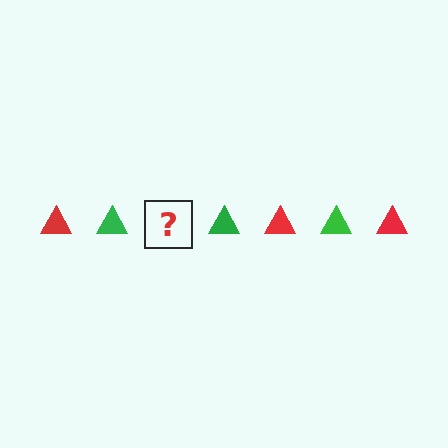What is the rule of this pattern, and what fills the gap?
The rule is that the pattern cycles through red, green triangles. The gap should be filled with a red triangle.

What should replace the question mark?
The question mark should be replaced with a red triangle.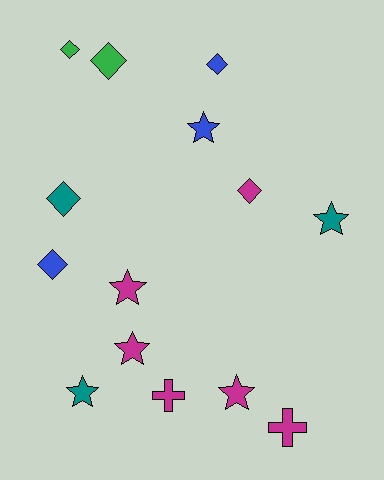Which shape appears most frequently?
Star, with 6 objects.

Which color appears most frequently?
Magenta, with 6 objects.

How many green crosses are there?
There are no green crosses.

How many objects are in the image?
There are 14 objects.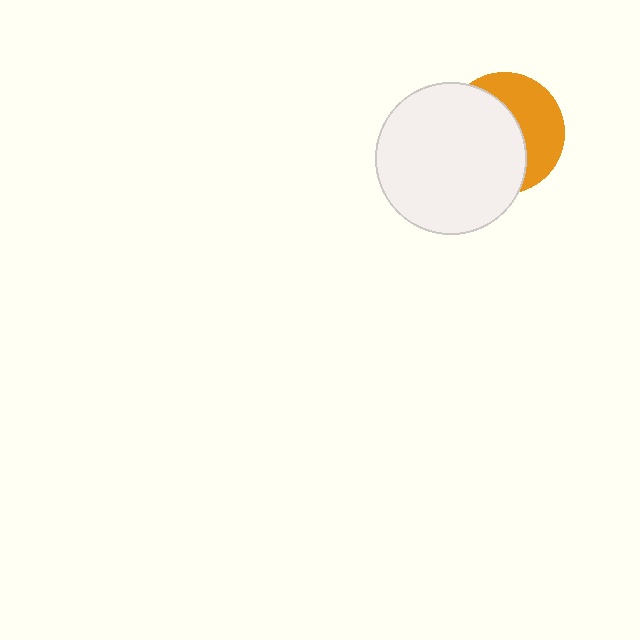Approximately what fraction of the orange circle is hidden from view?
Roughly 58% of the orange circle is hidden behind the white circle.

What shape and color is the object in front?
The object in front is a white circle.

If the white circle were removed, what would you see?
You would see the complete orange circle.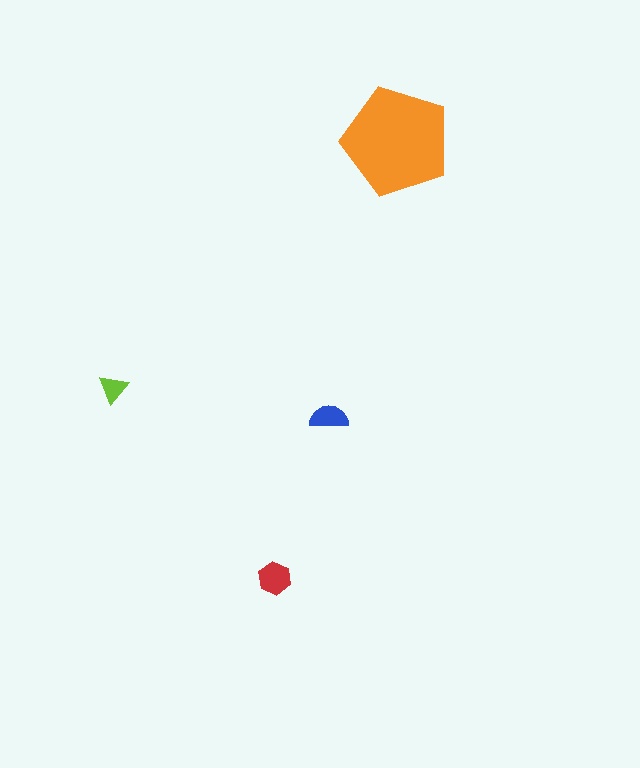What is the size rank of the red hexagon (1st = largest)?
2nd.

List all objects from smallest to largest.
The lime triangle, the blue semicircle, the red hexagon, the orange pentagon.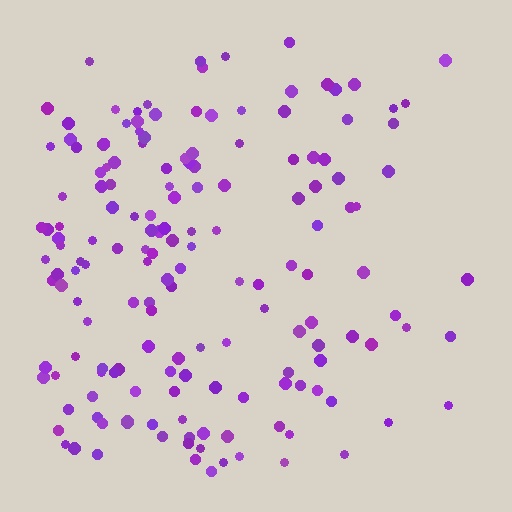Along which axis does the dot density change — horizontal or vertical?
Horizontal.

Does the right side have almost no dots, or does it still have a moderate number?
Still a moderate number, just noticeably fewer than the left.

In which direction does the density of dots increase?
From right to left, with the left side densest.